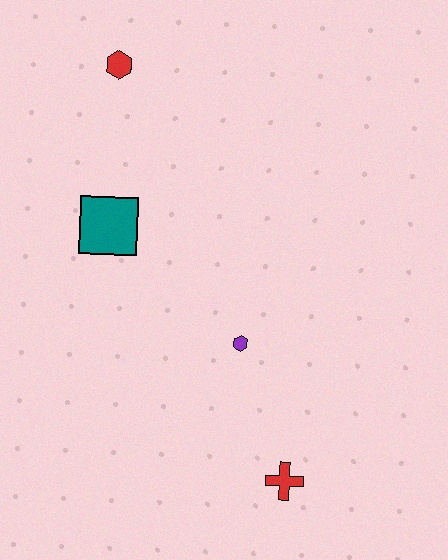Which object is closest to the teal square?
The red hexagon is closest to the teal square.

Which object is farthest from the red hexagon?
The red cross is farthest from the red hexagon.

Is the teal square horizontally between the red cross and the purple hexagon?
No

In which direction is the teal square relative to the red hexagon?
The teal square is below the red hexagon.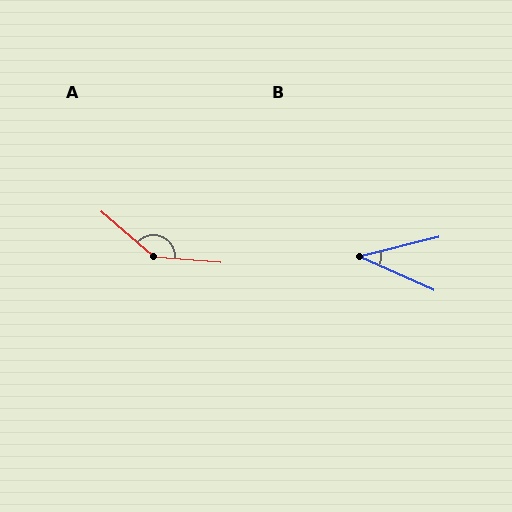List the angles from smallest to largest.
B (38°), A (143°).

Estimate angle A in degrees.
Approximately 143 degrees.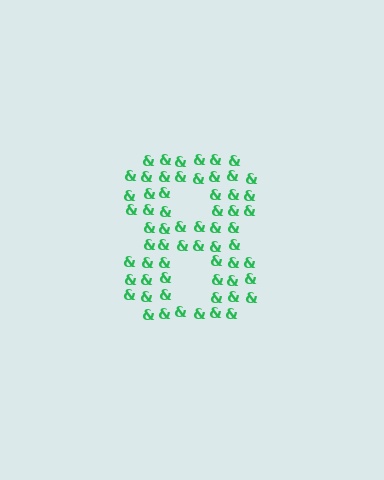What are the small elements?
The small elements are ampersands.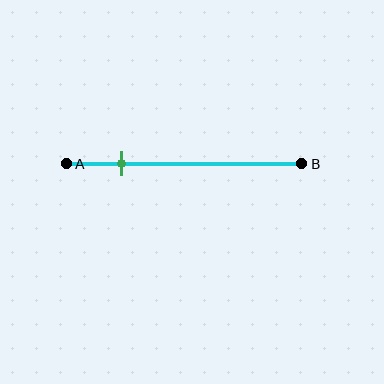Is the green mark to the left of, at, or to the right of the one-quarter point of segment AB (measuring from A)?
The green mark is approximately at the one-quarter point of segment AB.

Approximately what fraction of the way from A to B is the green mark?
The green mark is approximately 25% of the way from A to B.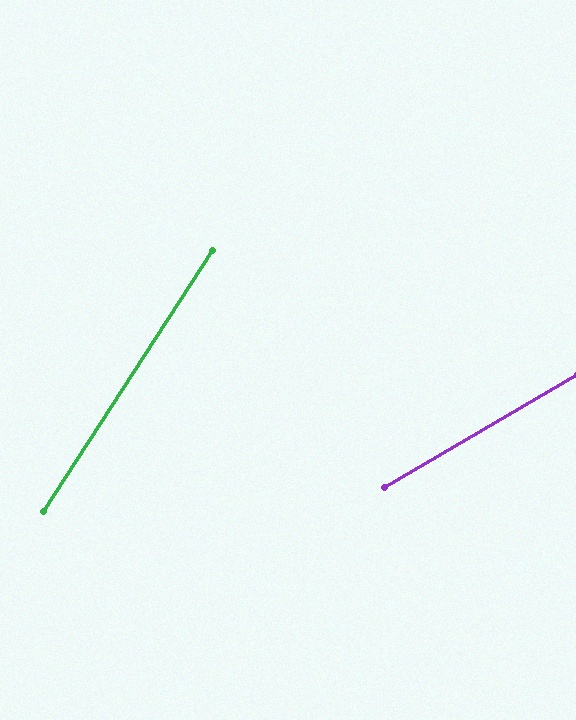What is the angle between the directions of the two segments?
Approximately 27 degrees.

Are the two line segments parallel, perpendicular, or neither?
Neither parallel nor perpendicular — they differ by about 27°.